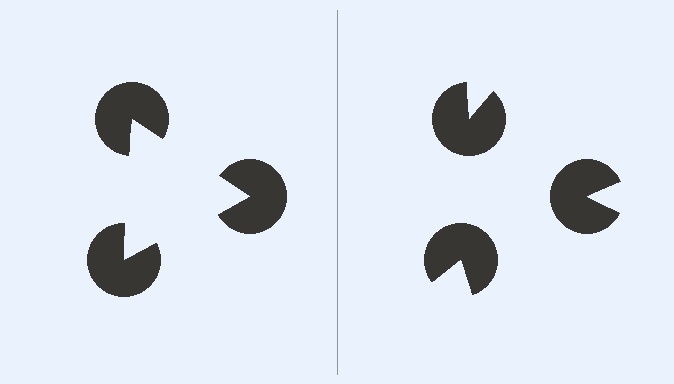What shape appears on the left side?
An illusory triangle.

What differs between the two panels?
The pac-man discs are positioned identically on both sides; only the wedge orientations differ. On the left they align to a triangle; on the right they are misaligned.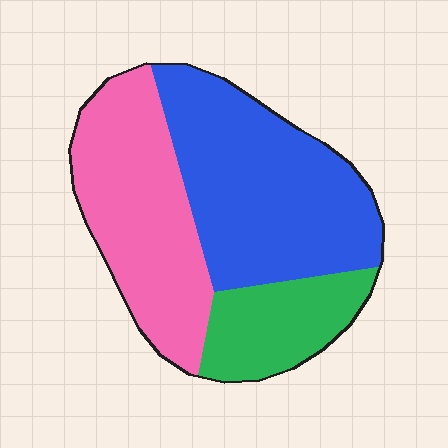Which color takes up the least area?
Green, at roughly 20%.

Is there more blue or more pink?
Blue.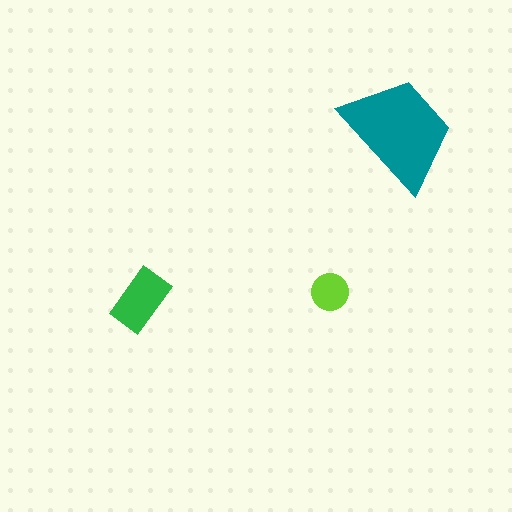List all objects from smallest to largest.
The lime circle, the green rectangle, the teal trapezoid.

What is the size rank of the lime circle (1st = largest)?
3rd.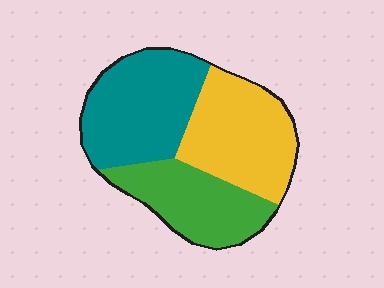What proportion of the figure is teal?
Teal takes up about three eighths (3/8) of the figure.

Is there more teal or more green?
Teal.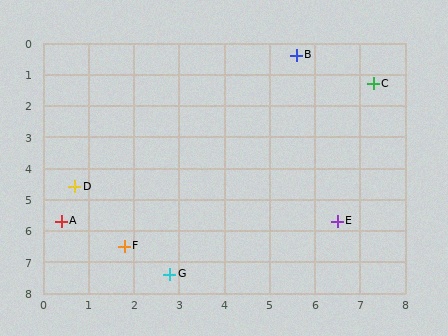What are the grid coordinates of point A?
Point A is at approximately (0.4, 5.7).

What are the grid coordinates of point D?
Point D is at approximately (0.7, 4.6).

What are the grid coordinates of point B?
Point B is at approximately (5.6, 0.4).